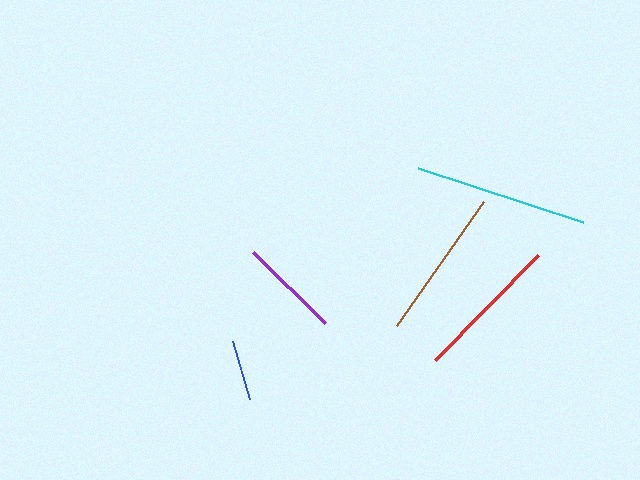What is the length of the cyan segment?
The cyan segment is approximately 173 pixels long.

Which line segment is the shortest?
The blue line is the shortest at approximately 60 pixels.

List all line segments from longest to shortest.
From longest to shortest: cyan, brown, red, purple, blue.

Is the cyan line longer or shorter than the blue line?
The cyan line is longer than the blue line.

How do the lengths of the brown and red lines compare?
The brown and red lines are approximately the same length.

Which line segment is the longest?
The cyan line is the longest at approximately 173 pixels.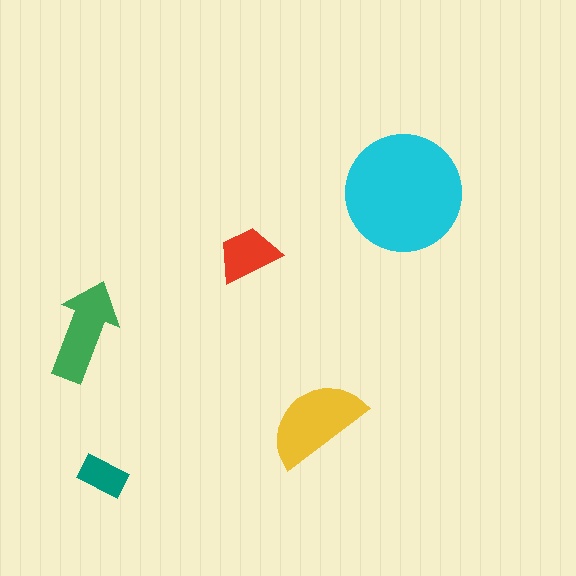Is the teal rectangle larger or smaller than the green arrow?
Smaller.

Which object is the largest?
The cyan circle.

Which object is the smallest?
The teal rectangle.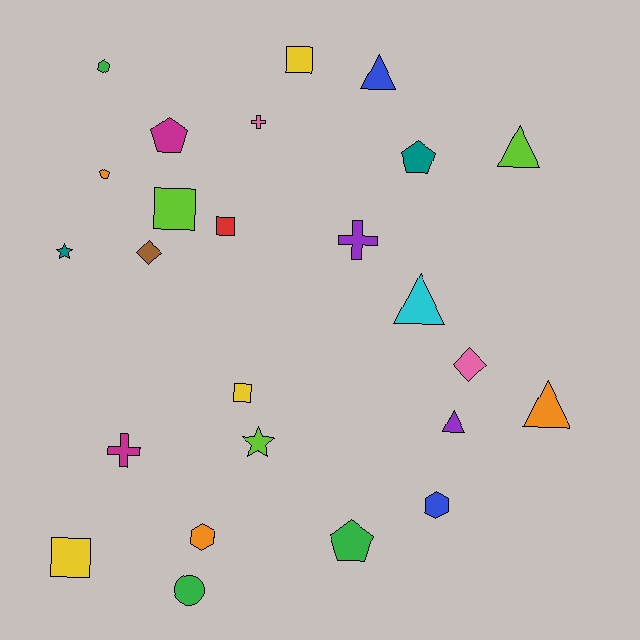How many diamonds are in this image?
There are 2 diamonds.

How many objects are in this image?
There are 25 objects.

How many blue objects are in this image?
There are 2 blue objects.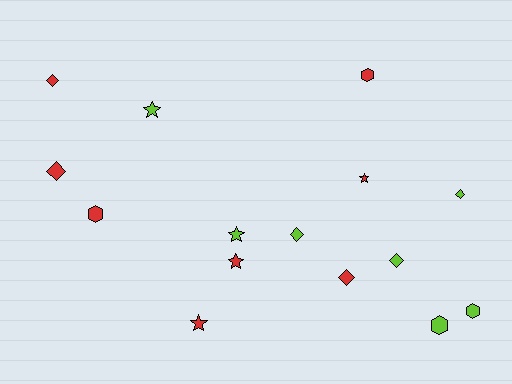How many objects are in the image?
There are 15 objects.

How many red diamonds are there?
There are 3 red diamonds.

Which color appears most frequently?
Red, with 8 objects.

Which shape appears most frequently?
Diamond, with 6 objects.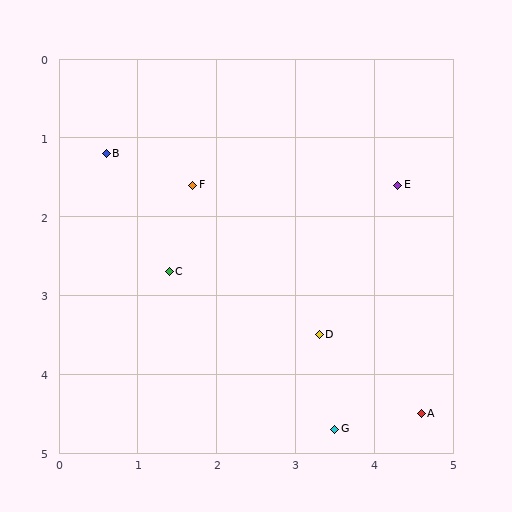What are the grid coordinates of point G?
Point G is at approximately (3.5, 4.7).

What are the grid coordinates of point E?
Point E is at approximately (4.3, 1.6).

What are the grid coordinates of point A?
Point A is at approximately (4.6, 4.5).